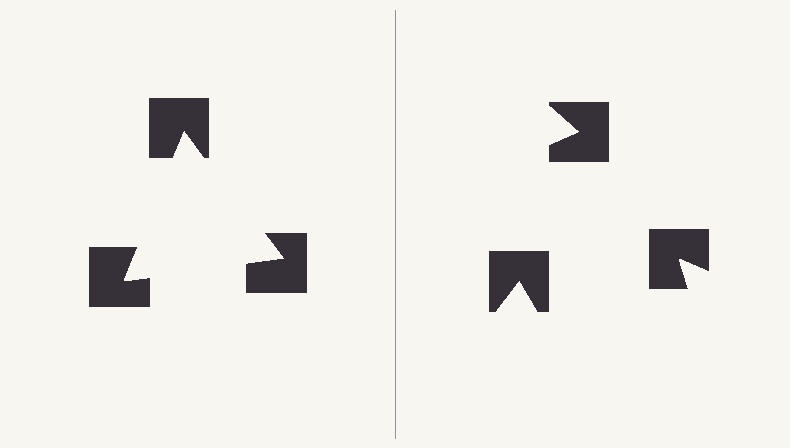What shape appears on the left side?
An illusory triangle.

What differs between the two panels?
The notched squares are positioned identically on both sides; only the wedge orientations differ. On the left they align to a triangle; on the right they are misaligned.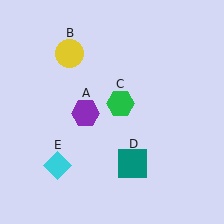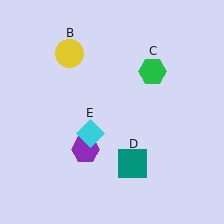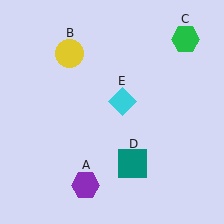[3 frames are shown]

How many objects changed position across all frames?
3 objects changed position: purple hexagon (object A), green hexagon (object C), cyan diamond (object E).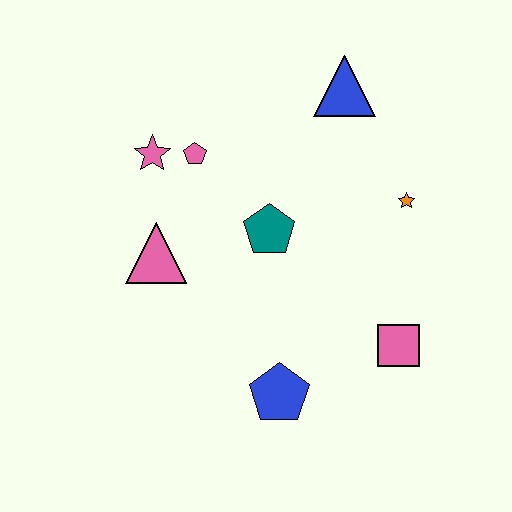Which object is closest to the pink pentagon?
The pink star is closest to the pink pentagon.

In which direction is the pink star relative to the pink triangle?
The pink star is above the pink triangle.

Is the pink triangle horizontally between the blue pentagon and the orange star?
No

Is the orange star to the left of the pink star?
No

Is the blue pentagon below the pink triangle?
Yes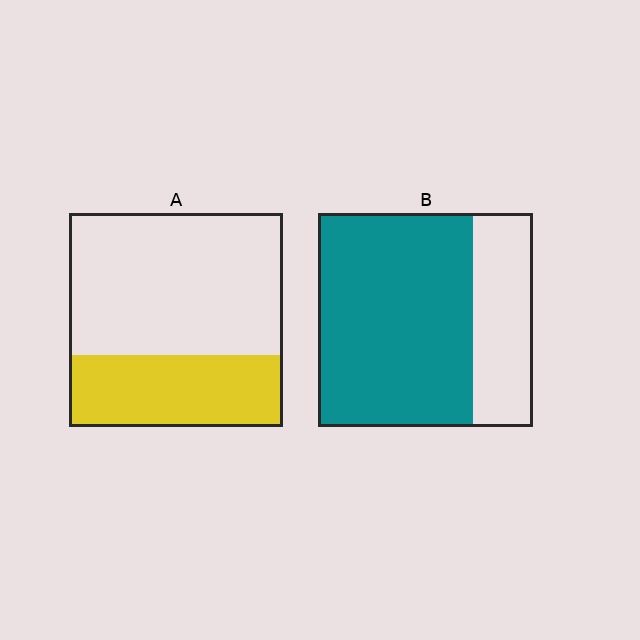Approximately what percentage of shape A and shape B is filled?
A is approximately 35% and B is approximately 70%.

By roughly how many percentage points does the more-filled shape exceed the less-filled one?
By roughly 40 percentage points (B over A).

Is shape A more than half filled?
No.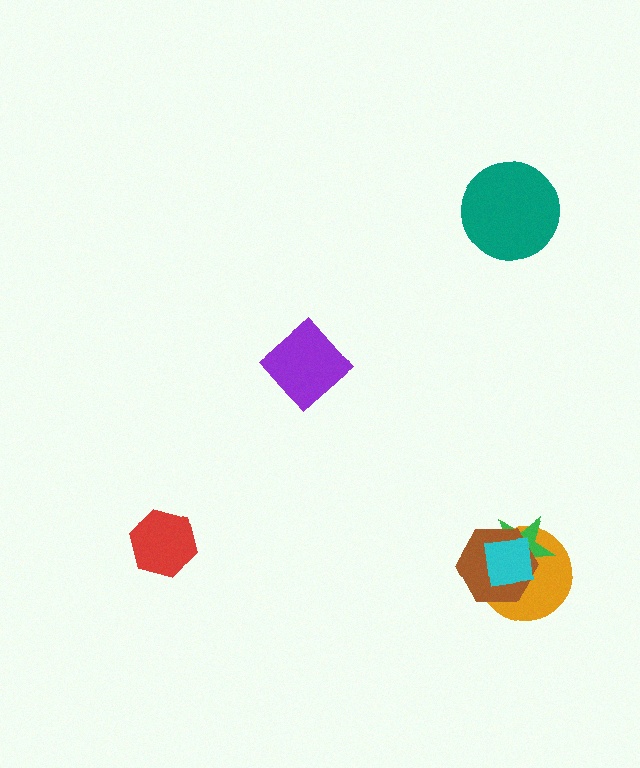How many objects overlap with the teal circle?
0 objects overlap with the teal circle.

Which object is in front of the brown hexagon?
The cyan square is in front of the brown hexagon.